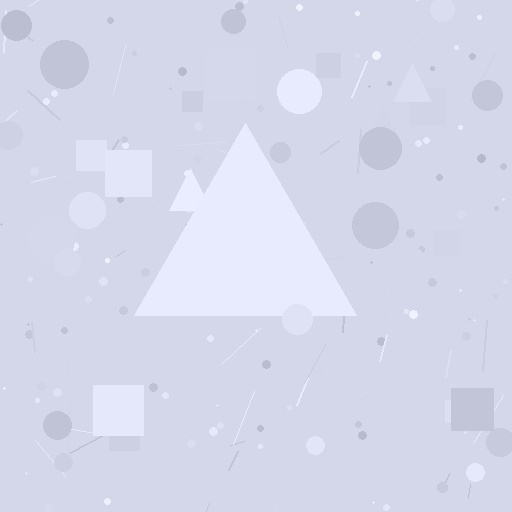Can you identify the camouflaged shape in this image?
The camouflaged shape is a triangle.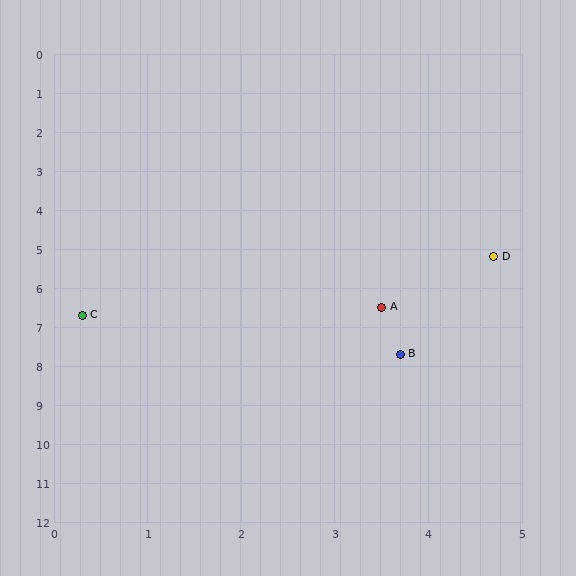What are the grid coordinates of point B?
Point B is at approximately (3.7, 7.7).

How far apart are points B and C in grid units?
Points B and C are about 3.5 grid units apart.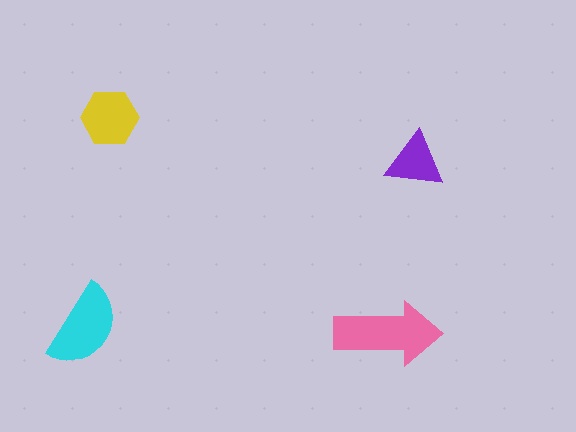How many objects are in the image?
There are 4 objects in the image.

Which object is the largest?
The pink arrow.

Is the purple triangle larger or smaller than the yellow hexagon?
Smaller.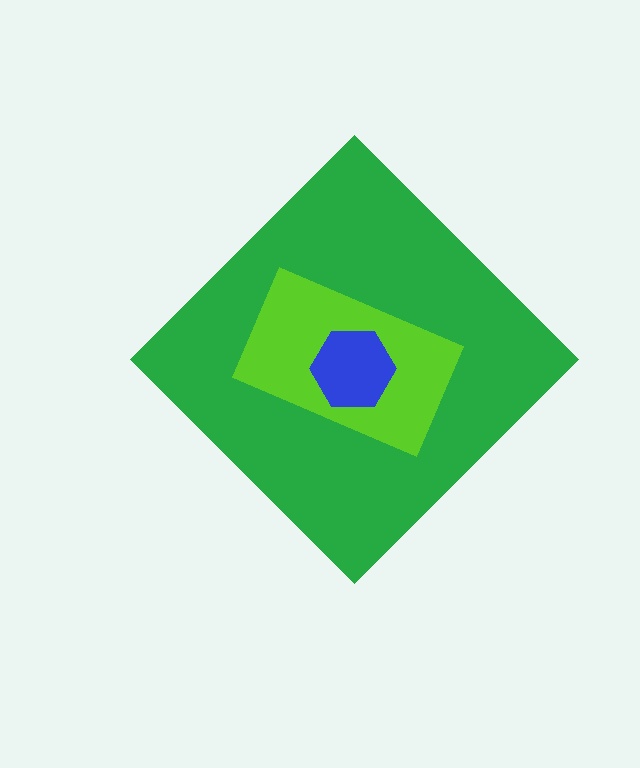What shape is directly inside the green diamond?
The lime rectangle.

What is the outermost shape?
The green diamond.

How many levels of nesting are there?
3.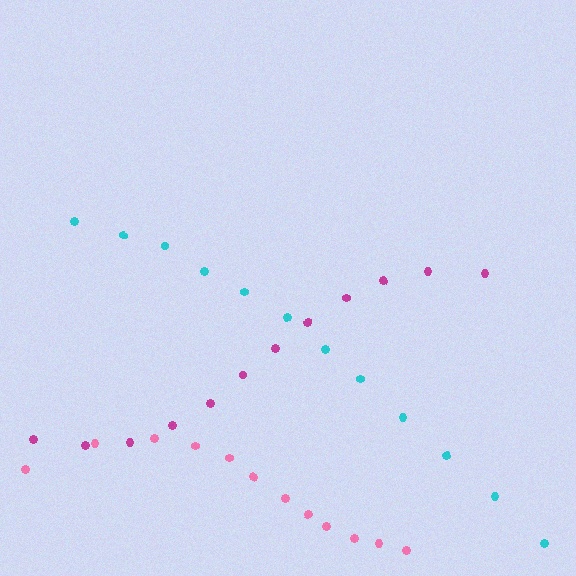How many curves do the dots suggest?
There are 3 distinct paths.